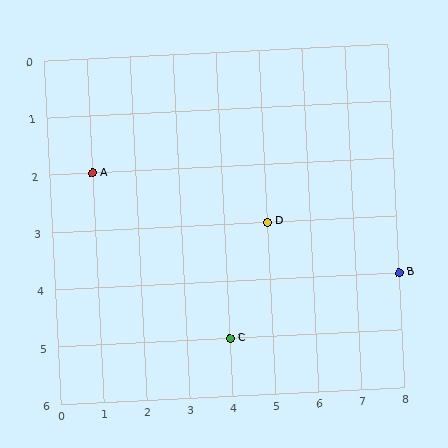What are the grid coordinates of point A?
Point A is at grid coordinates (1, 2).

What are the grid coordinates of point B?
Point B is at grid coordinates (8, 4).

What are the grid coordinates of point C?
Point C is at grid coordinates (4, 5).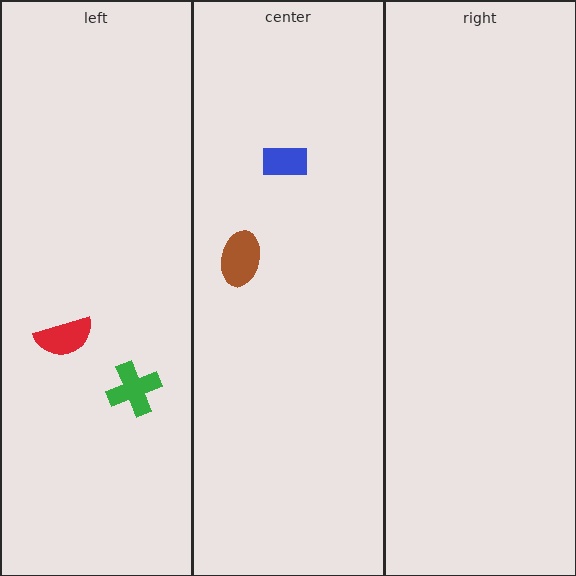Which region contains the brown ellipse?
The center region.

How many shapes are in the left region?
2.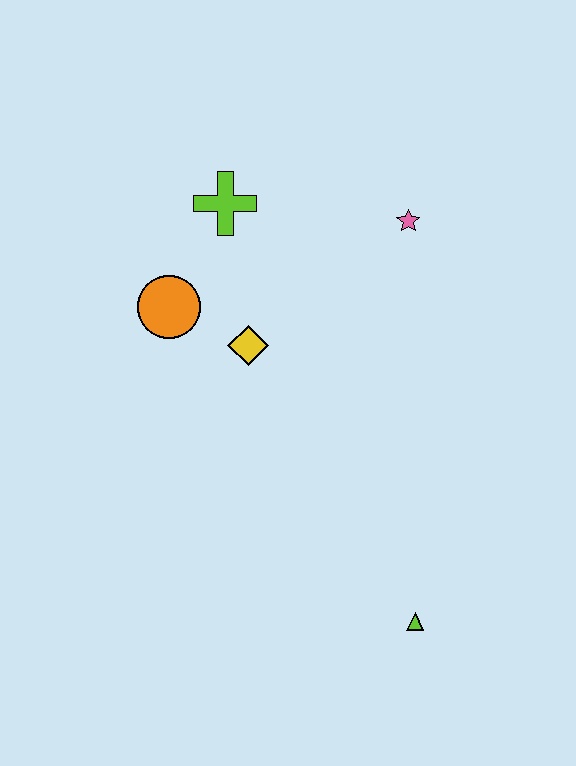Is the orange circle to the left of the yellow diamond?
Yes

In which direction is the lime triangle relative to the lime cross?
The lime triangle is below the lime cross.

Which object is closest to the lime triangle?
The yellow diamond is closest to the lime triangle.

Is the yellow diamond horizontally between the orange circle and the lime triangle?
Yes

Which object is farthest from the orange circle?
The lime triangle is farthest from the orange circle.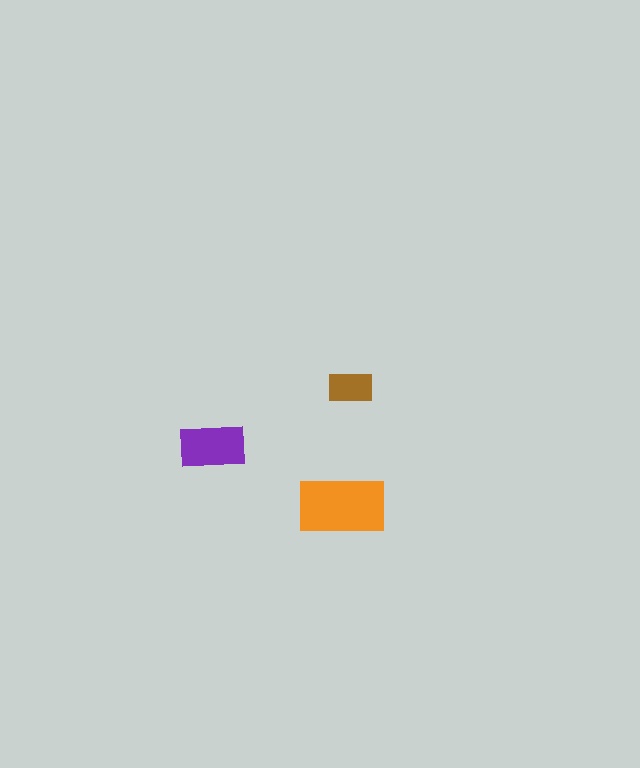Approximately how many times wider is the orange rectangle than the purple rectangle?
About 1.5 times wider.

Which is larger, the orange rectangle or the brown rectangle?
The orange one.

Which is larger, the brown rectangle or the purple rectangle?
The purple one.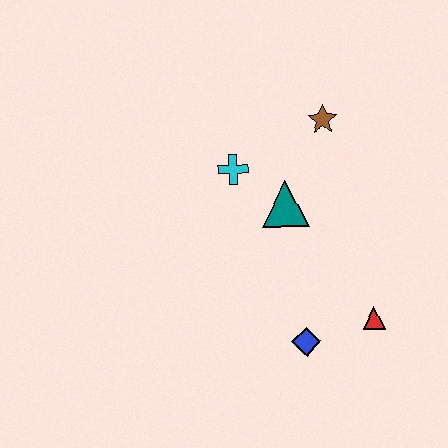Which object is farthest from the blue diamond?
The brown star is farthest from the blue diamond.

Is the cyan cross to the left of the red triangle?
Yes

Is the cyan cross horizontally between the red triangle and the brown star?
No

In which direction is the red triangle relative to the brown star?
The red triangle is below the brown star.